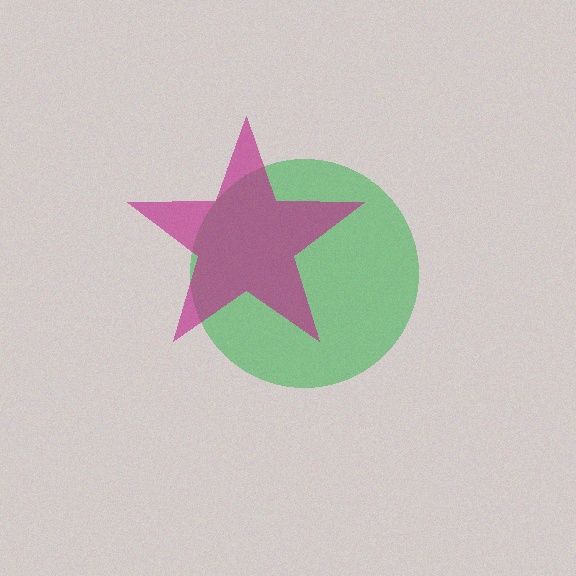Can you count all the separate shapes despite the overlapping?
Yes, there are 2 separate shapes.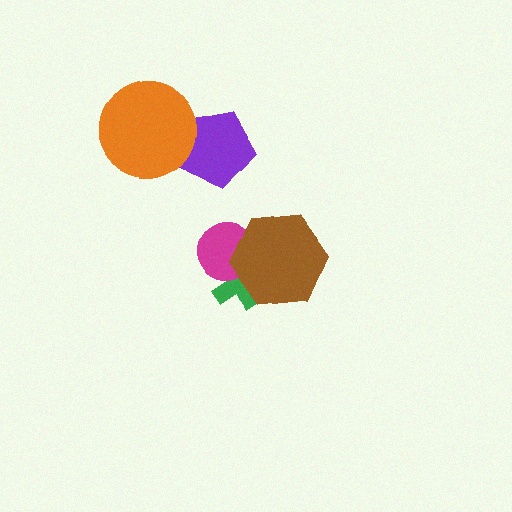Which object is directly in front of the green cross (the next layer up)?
The magenta circle is directly in front of the green cross.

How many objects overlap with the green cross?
2 objects overlap with the green cross.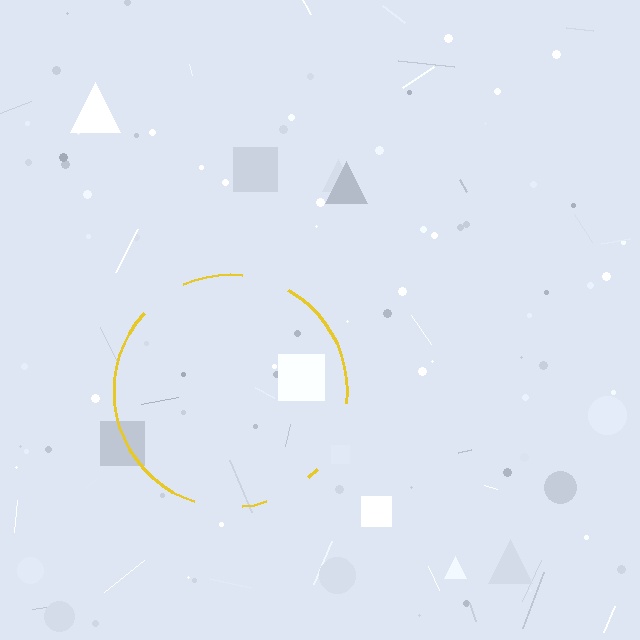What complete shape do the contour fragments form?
The contour fragments form a circle.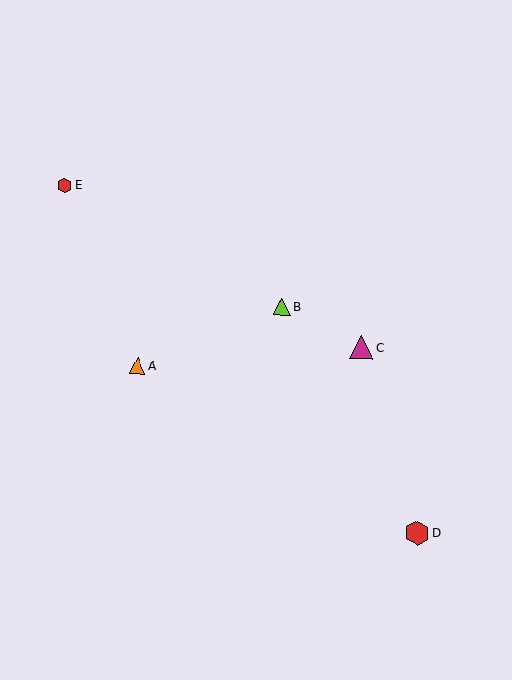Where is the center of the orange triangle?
The center of the orange triangle is at (138, 366).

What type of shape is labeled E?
Shape E is a red hexagon.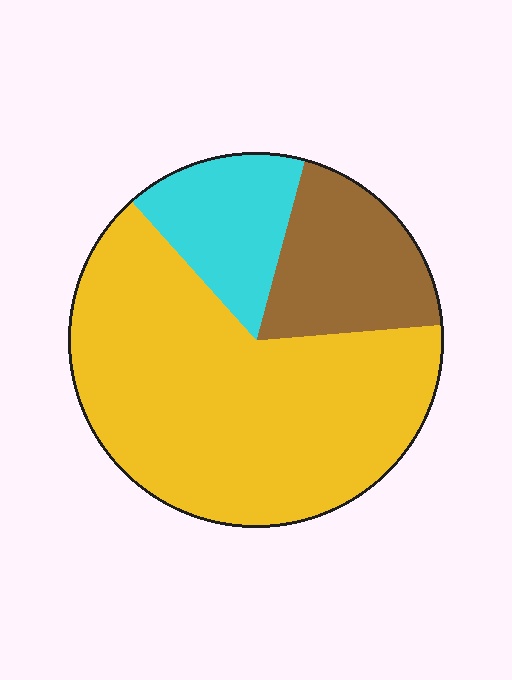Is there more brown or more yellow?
Yellow.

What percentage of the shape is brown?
Brown takes up about one fifth (1/5) of the shape.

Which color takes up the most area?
Yellow, at roughly 65%.